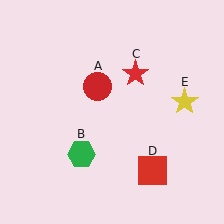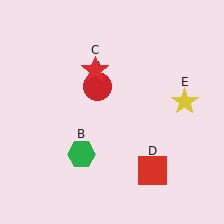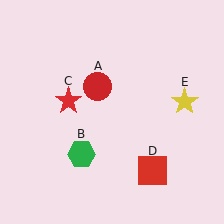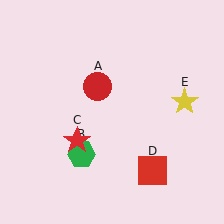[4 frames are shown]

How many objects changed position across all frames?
1 object changed position: red star (object C).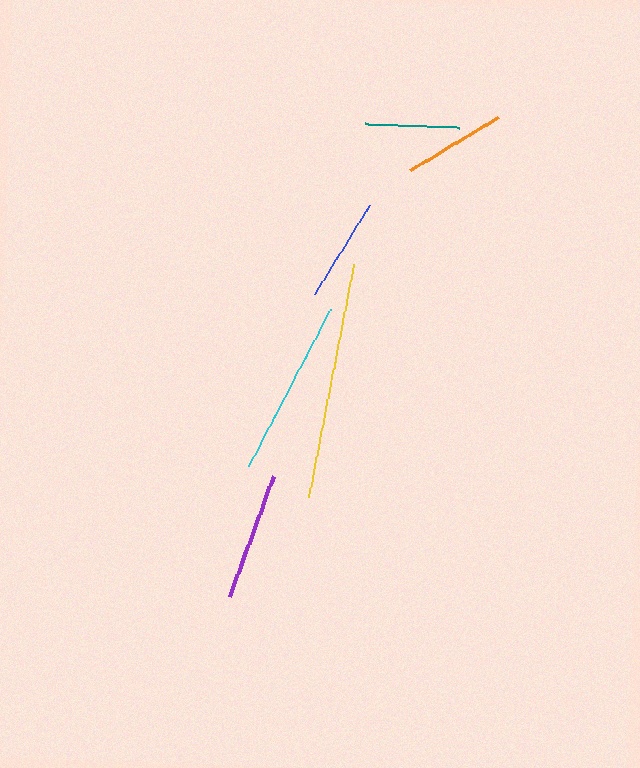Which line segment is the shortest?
The teal line is the shortest at approximately 94 pixels.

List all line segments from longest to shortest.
From longest to shortest: yellow, cyan, purple, blue, orange, teal.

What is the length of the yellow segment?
The yellow segment is approximately 237 pixels long.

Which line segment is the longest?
The yellow line is the longest at approximately 237 pixels.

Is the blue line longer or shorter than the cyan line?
The cyan line is longer than the blue line.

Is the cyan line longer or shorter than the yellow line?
The yellow line is longer than the cyan line.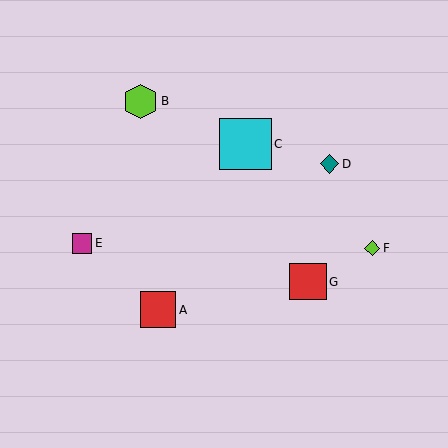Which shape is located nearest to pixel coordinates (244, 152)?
The cyan square (labeled C) at (245, 144) is nearest to that location.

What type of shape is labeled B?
Shape B is a lime hexagon.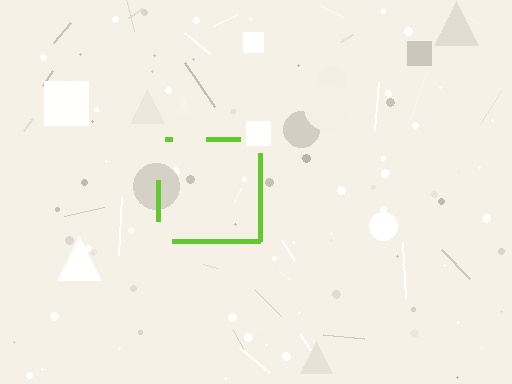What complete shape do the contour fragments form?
The contour fragments form a square.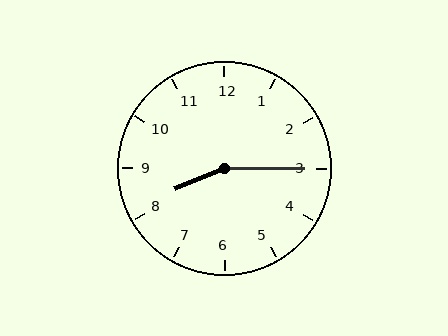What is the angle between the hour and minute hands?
Approximately 158 degrees.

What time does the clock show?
8:15.